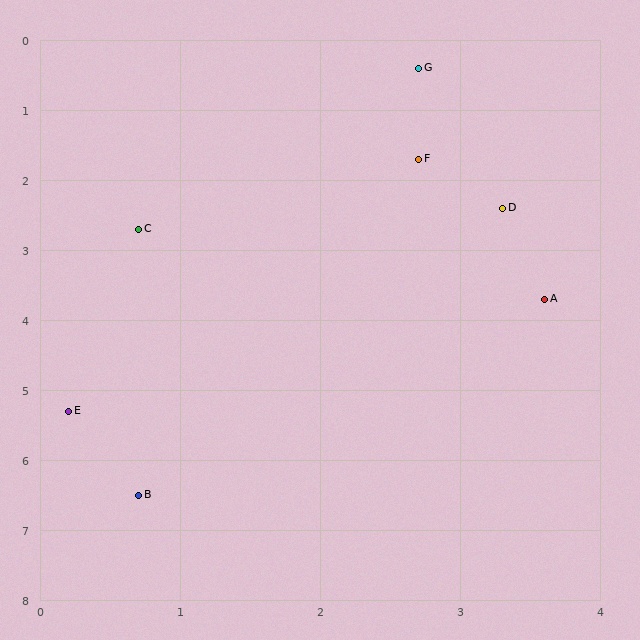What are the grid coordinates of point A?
Point A is at approximately (3.6, 3.7).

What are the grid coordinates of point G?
Point G is at approximately (2.7, 0.4).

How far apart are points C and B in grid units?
Points C and B are about 3.8 grid units apart.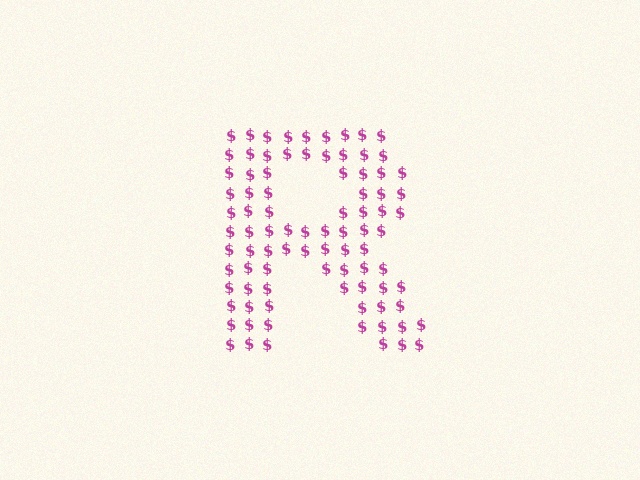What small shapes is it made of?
It is made of small dollar signs.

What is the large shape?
The large shape is the letter R.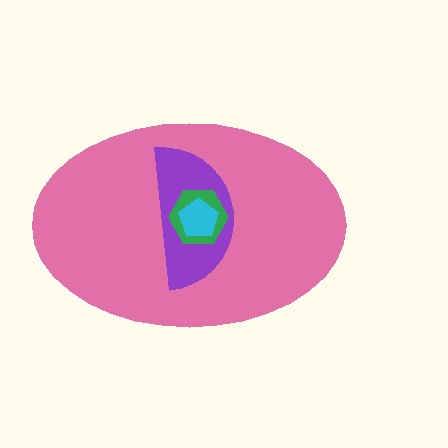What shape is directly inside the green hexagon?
The cyan pentagon.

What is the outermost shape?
The pink ellipse.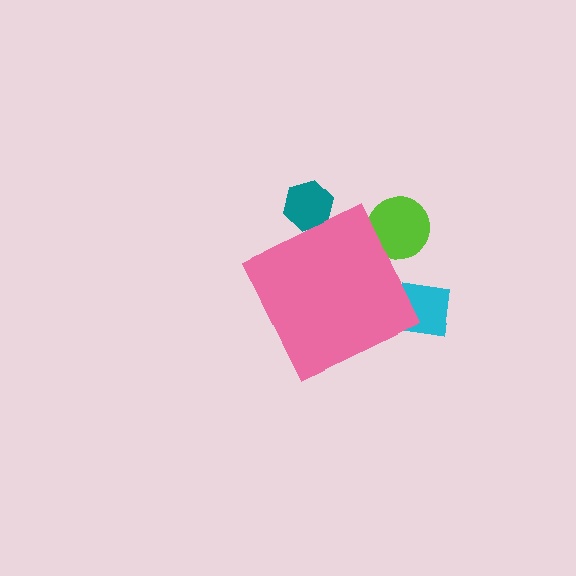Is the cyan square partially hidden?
Yes, the cyan square is partially hidden behind the pink diamond.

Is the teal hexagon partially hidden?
Yes, the teal hexagon is partially hidden behind the pink diamond.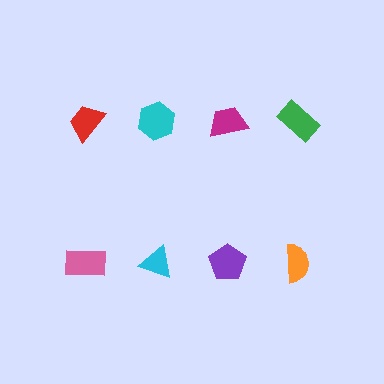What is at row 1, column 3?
A magenta trapezoid.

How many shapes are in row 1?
4 shapes.